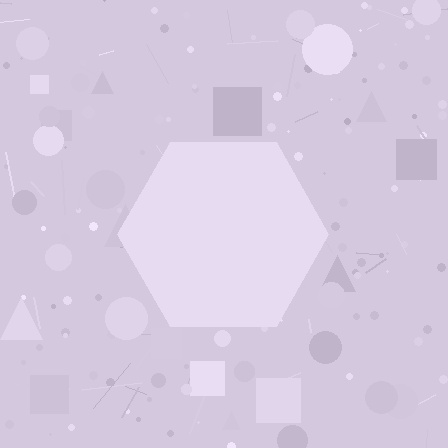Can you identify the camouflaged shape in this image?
The camouflaged shape is a hexagon.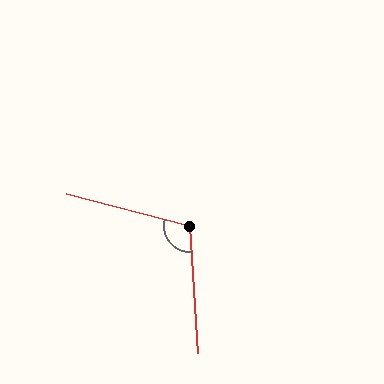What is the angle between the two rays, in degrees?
Approximately 108 degrees.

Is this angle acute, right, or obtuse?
It is obtuse.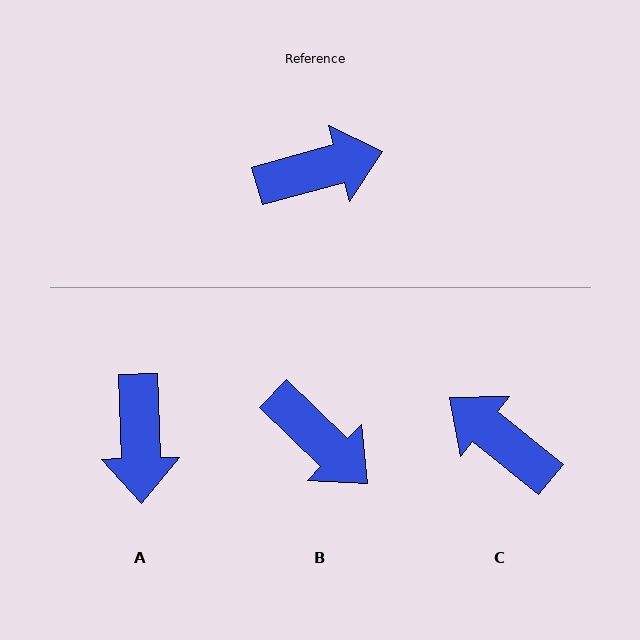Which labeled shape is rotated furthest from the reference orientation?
C, about 126 degrees away.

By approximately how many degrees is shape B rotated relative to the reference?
Approximately 59 degrees clockwise.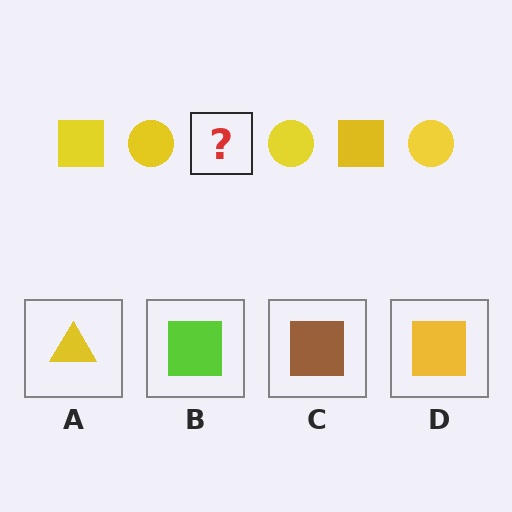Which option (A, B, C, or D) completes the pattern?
D.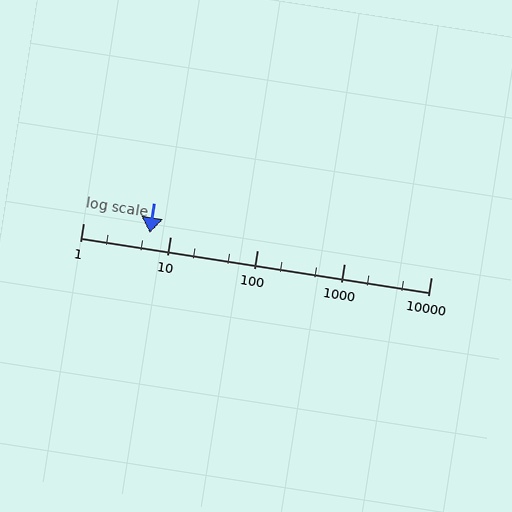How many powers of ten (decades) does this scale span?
The scale spans 4 decades, from 1 to 10000.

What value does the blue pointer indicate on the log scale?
The pointer indicates approximately 5.9.